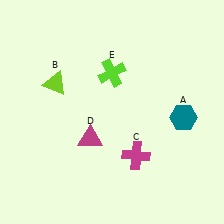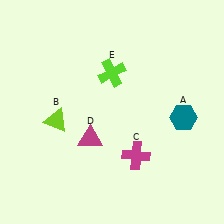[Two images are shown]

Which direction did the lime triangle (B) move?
The lime triangle (B) moved down.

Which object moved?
The lime triangle (B) moved down.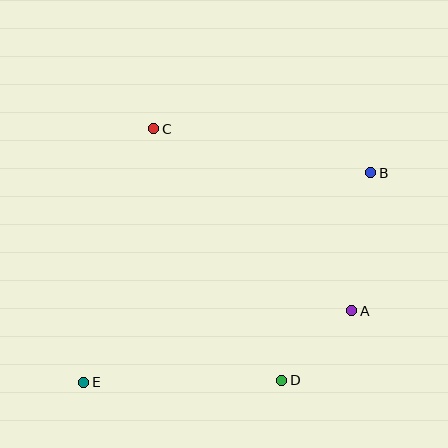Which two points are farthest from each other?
Points B and E are farthest from each other.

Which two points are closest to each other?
Points A and D are closest to each other.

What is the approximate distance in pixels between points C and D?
The distance between C and D is approximately 282 pixels.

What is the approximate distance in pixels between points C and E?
The distance between C and E is approximately 263 pixels.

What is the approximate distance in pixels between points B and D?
The distance between B and D is approximately 226 pixels.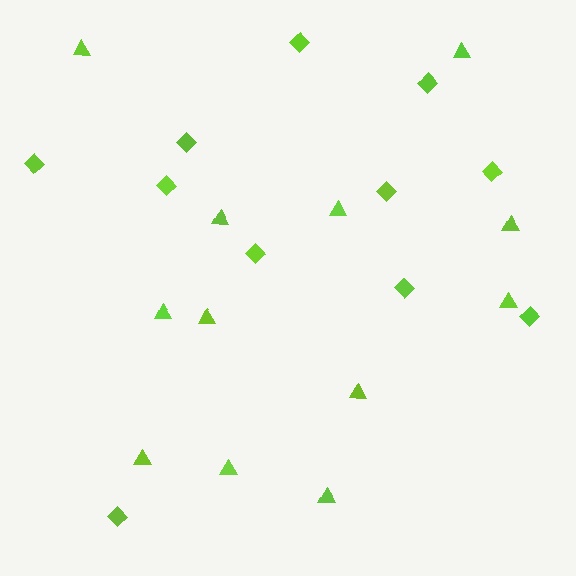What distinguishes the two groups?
There are 2 groups: one group of diamonds (11) and one group of triangles (12).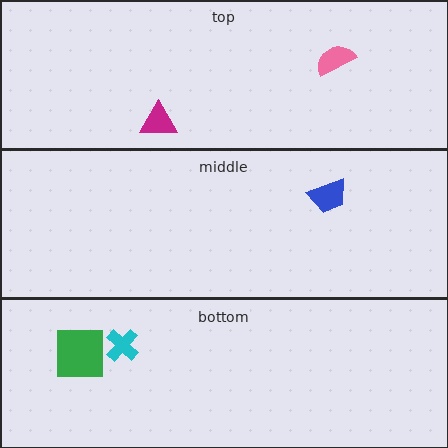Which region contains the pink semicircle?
The top region.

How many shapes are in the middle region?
1.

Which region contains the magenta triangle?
The top region.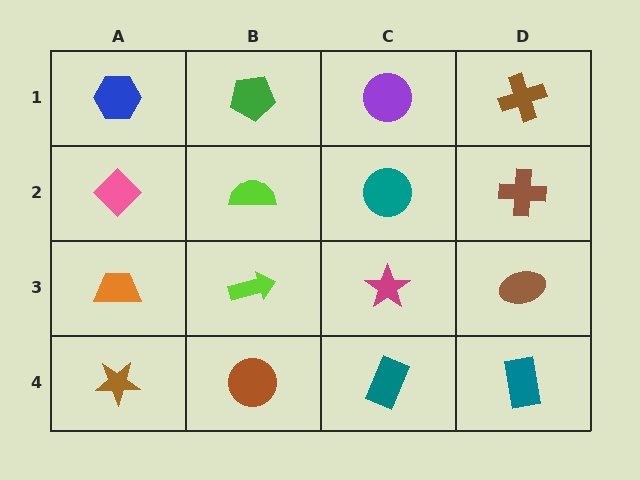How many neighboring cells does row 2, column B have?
4.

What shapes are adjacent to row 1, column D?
A brown cross (row 2, column D), a purple circle (row 1, column C).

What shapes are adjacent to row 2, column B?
A green pentagon (row 1, column B), a lime arrow (row 3, column B), a pink diamond (row 2, column A), a teal circle (row 2, column C).